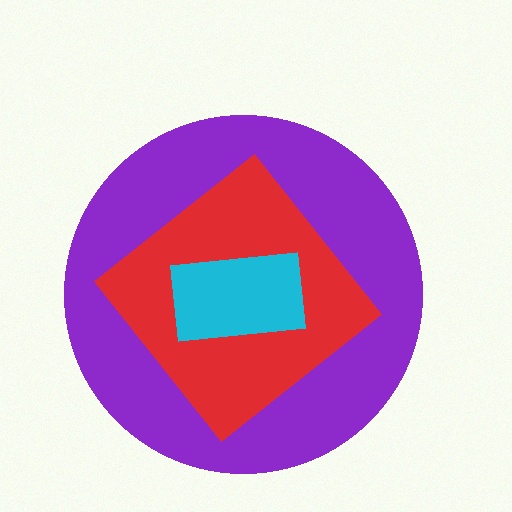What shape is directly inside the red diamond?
The cyan rectangle.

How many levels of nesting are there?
3.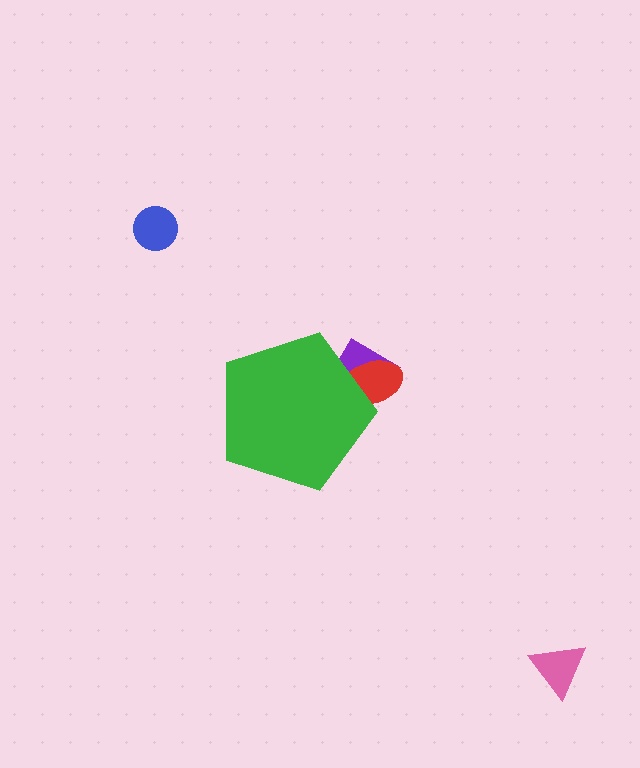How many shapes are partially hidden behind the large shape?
2 shapes are partially hidden.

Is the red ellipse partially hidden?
Yes, the red ellipse is partially hidden behind the green pentagon.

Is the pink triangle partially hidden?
No, the pink triangle is fully visible.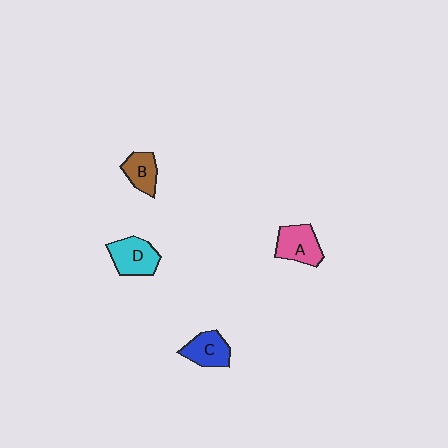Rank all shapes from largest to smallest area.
From largest to smallest: D (cyan), A (pink), C (blue), B (brown).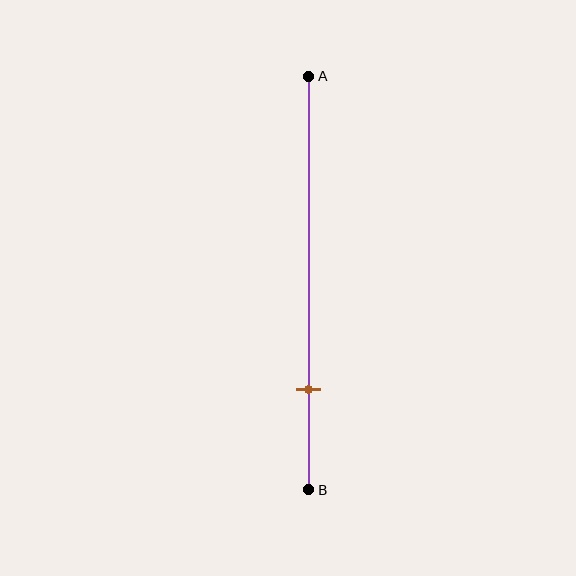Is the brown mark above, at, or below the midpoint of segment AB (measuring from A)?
The brown mark is below the midpoint of segment AB.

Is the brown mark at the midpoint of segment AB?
No, the mark is at about 75% from A, not at the 50% midpoint.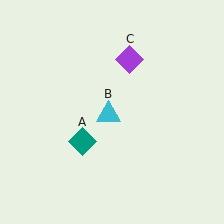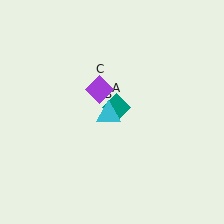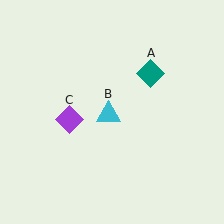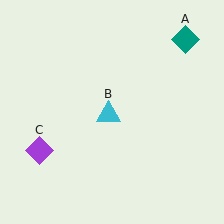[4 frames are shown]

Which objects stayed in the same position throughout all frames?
Cyan triangle (object B) remained stationary.